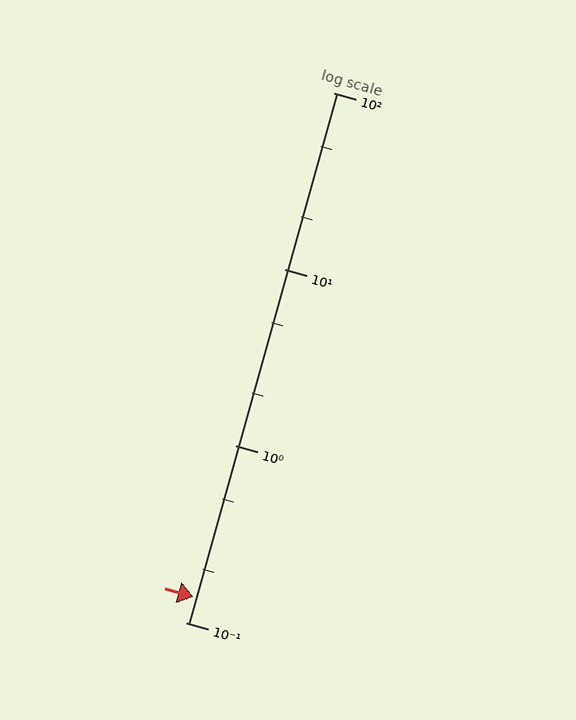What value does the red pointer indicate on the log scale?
The pointer indicates approximately 0.14.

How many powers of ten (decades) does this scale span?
The scale spans 3 decades, from 0.1 to 100.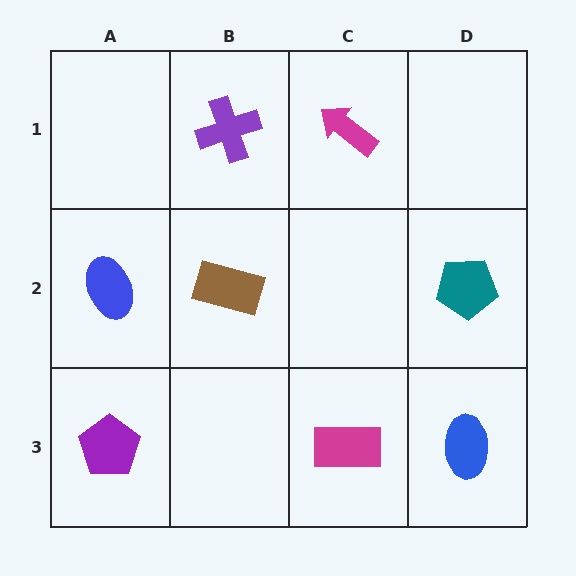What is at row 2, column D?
A teal pentagon.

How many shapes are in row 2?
3 shapes.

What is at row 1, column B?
A purple cross.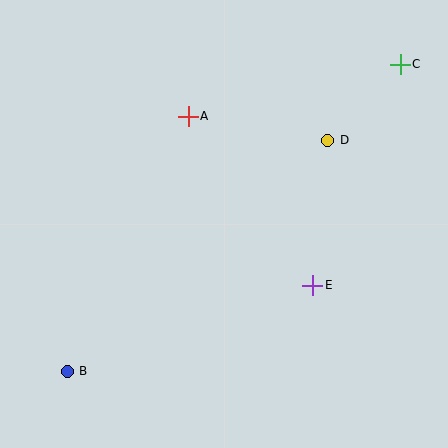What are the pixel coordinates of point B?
Point B is at (67, 371).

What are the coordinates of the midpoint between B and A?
The midpoint between B and A is at (128, 244).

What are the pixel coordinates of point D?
Point D is at (328, 140).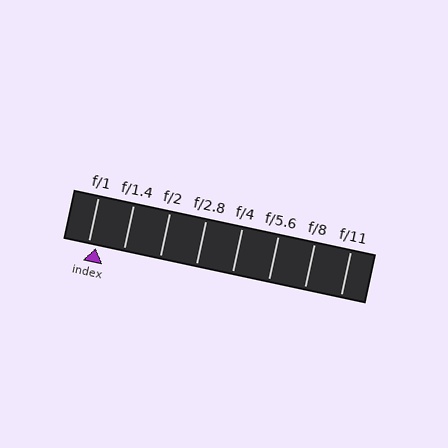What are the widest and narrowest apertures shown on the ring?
The widest aperture shown is f/1 and the narrowest is f/11.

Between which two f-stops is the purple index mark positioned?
The index mark is between f/1 and f/1.4.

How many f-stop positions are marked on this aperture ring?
There are 8 f-stop positions marked.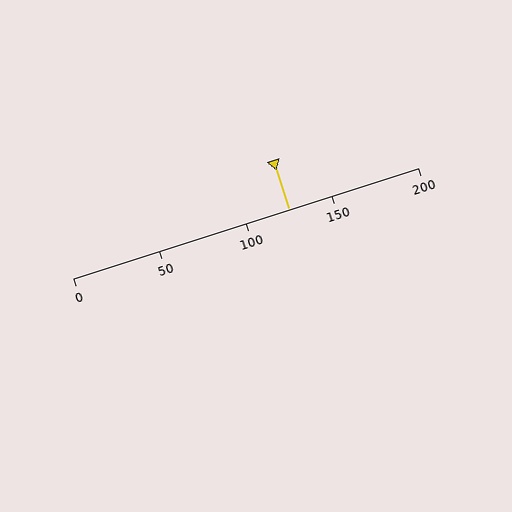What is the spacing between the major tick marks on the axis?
The major ticks are spaced 50 apart.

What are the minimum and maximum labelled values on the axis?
The axis runs from 0 to 200.